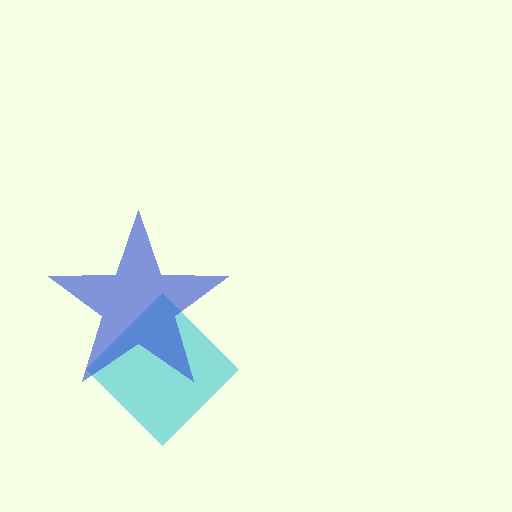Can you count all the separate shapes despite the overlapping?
Yes, there are 2 separate shapes.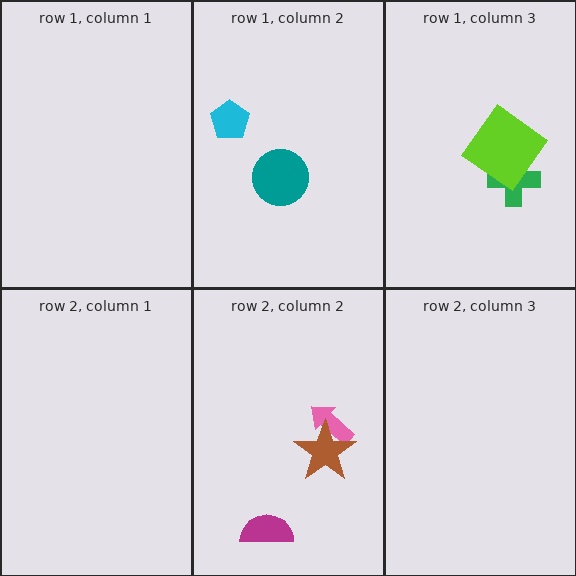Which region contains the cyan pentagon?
The row 1, column 2 region.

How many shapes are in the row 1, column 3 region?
2.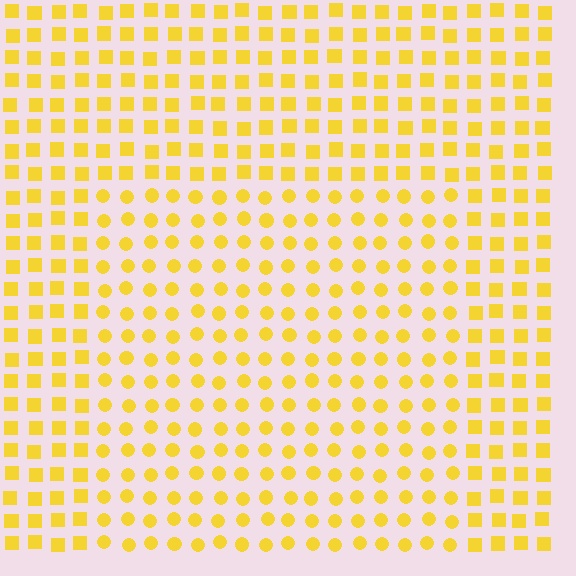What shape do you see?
I see a rectangle.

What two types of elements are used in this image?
The image uses circles inside the rectangle region and squares outside it.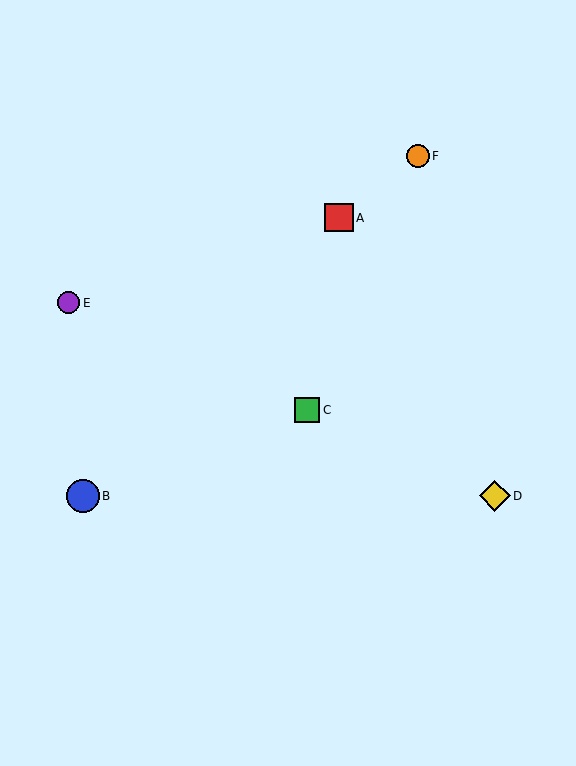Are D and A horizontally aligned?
No, D is at y≈496 and A is at y≈218.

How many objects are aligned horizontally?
2 objects (B, D) are aligned horizontally.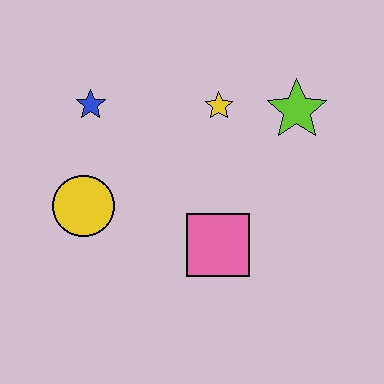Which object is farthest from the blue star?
The lime star is farthest from the blue star.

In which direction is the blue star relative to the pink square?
The blue star is above the pink square.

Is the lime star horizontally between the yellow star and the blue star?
No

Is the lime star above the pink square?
Yes